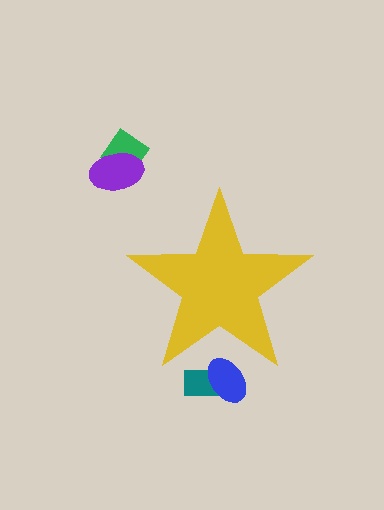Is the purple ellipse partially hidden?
No, the purple ellipse is fully visible.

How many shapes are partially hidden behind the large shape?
2 shapes are partially hidden.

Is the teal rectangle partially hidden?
Yes, the teal rectangle is partially hidden behind the yellow star.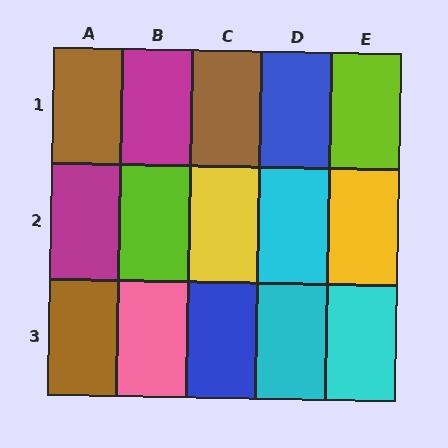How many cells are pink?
1 cell is pink.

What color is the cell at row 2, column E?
Yellow.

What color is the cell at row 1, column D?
Blue.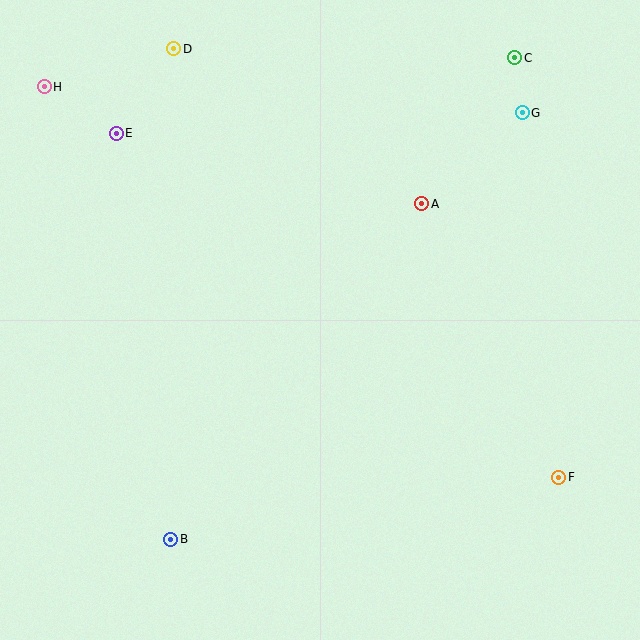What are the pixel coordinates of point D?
Point D is at (174, 49).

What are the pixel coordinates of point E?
Point E is at (116, 133).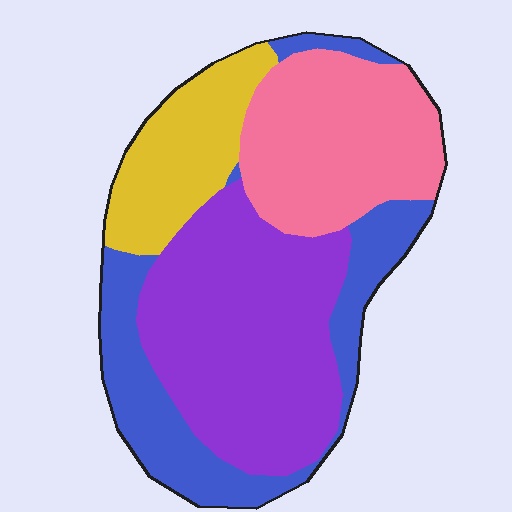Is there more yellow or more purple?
Purple.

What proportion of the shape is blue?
Blue covers about 25% of the shape.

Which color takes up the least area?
Yellow, at roughly 15%.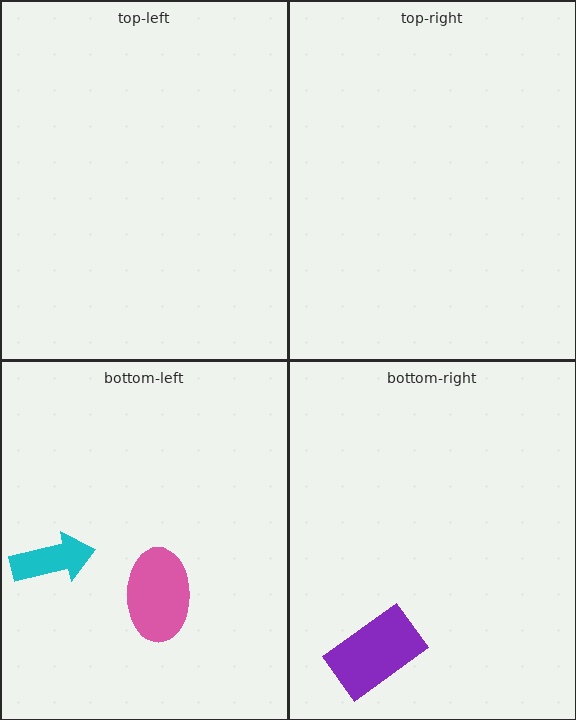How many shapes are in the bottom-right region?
1.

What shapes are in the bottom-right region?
The purple rectangle.